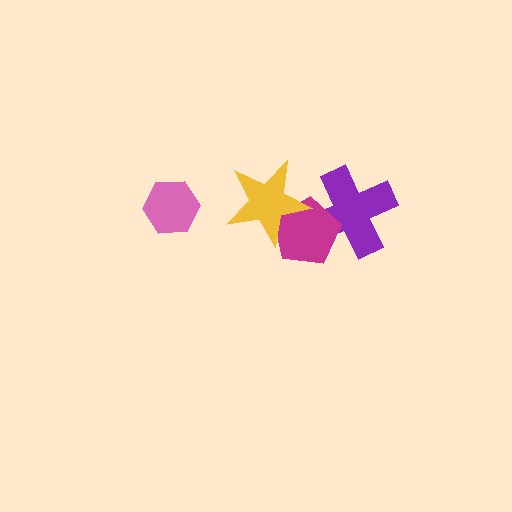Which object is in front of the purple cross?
The magenta pentagon is in front of the purple cross.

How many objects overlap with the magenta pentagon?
2 objects overlap with the magenta pentagon.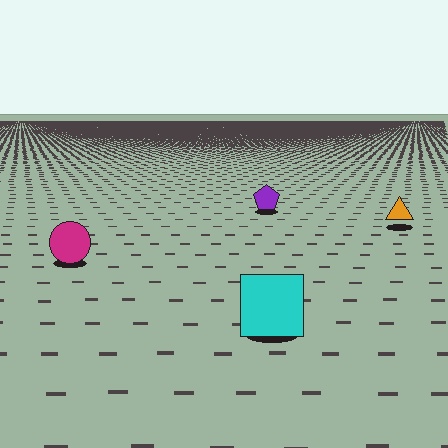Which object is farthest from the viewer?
The purple pentagon is farthest from the viewer. It appears smaller and the ground texture around it is denser.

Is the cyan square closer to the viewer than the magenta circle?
Yes. The cyan square is closer — you can tell from the texture gradient: the ground texture is coarser near it.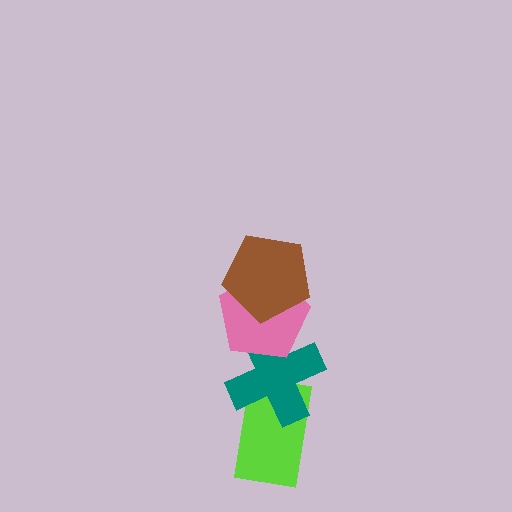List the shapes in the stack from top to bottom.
From top to bottom: the brown pentagon, the pink pentagon, the teal cross, the lime rectangle.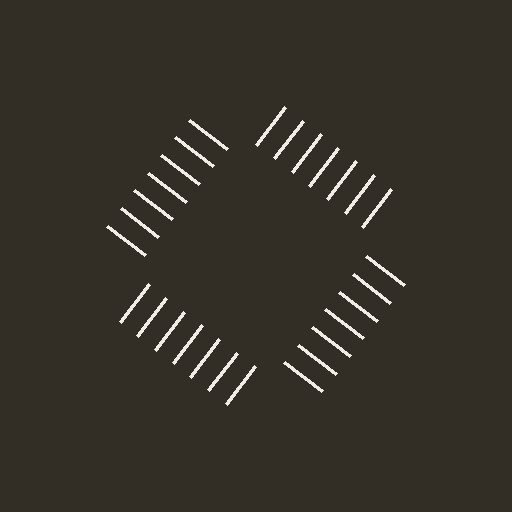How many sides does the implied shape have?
4 sides — the line-ends trace a square.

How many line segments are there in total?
28 — 7 along each of the 4 edges.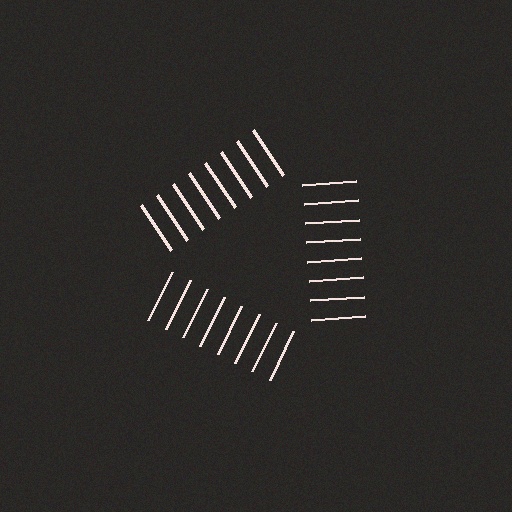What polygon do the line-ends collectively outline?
An illusory triangle — the line segments terminate on its edges but no continuous stroke is drawn.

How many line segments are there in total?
24 — 8 along each of the 3 edges.